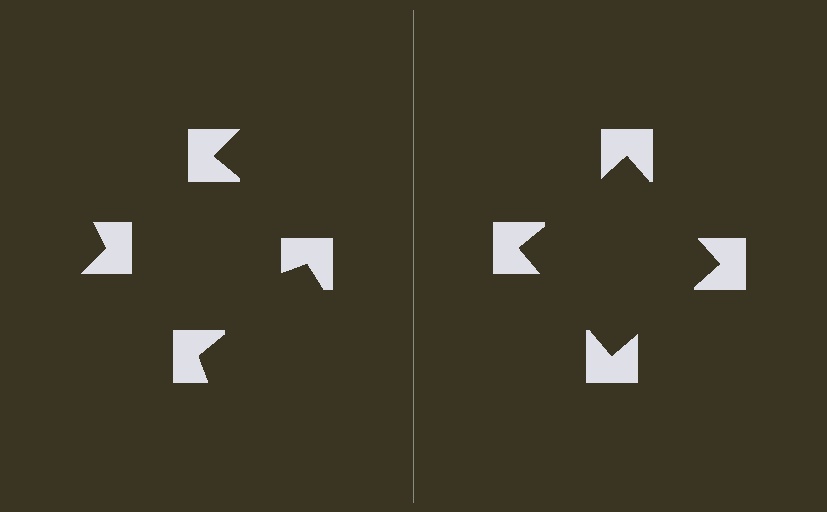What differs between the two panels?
The notched squares are positioned identically on both sides; only the wedge orientations differ. On the right they align to a square; on the left they are misaligned.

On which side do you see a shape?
An illusory square appears on the right side. On the left side the wedge cuts are rotated, so no coherent shape forms.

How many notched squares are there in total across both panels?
8 — 4 on each side.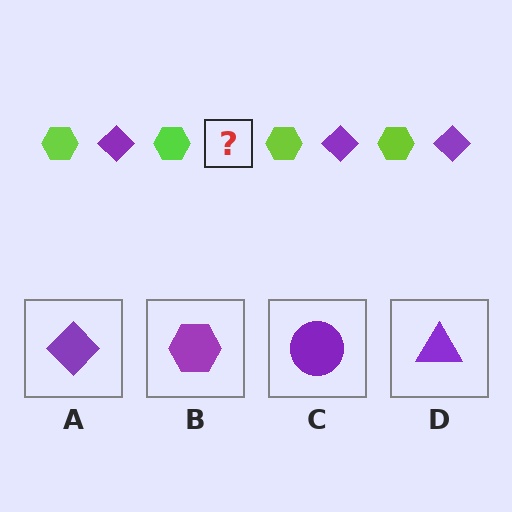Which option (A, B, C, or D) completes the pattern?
A.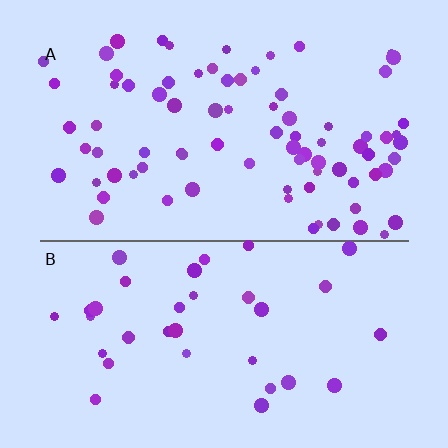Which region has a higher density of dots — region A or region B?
A (the top).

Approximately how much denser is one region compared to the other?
Approximately 2.3× — region A over region B.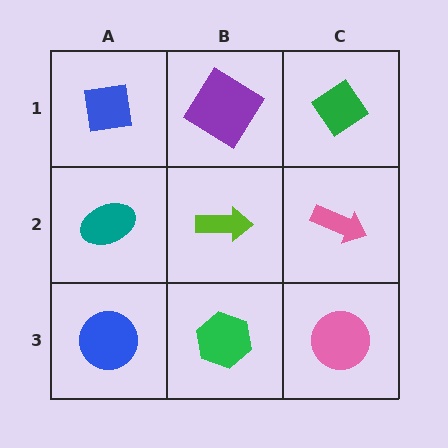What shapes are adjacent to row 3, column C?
A pink arrow (row 2, column C), a green hexagon (row 3, column B).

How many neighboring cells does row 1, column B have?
3.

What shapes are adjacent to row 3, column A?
A teal ellipse (row 2, column A), a green hexagon (row 3, column B).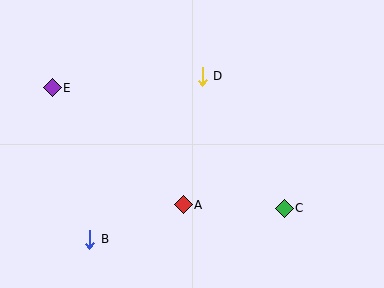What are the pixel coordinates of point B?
Point B is at (90, 239).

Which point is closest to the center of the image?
Point A at (183, 205) is closest to the center.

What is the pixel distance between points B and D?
The distance between B and D is 198 pixels.